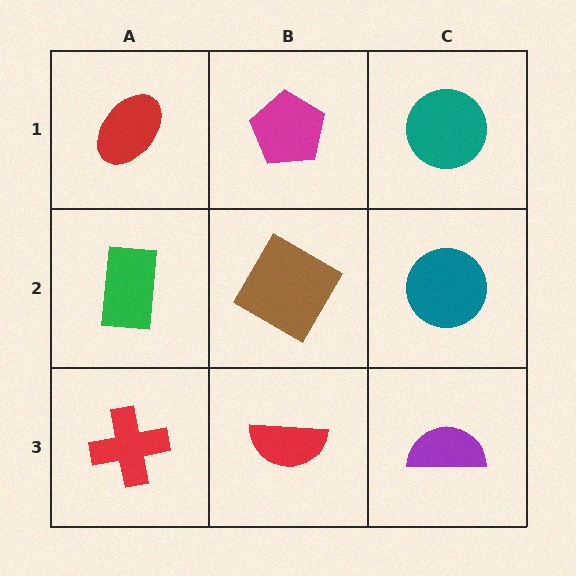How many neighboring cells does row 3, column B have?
3.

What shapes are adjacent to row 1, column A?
A green rectangle (row 2, column A), a magenta pentagon (row 1, column B).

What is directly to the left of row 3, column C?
A red semicircle.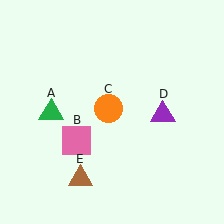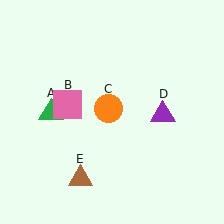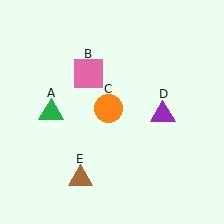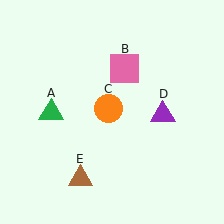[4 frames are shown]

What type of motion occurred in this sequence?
The pink square (object B) rotated clockwise around the center of the scene.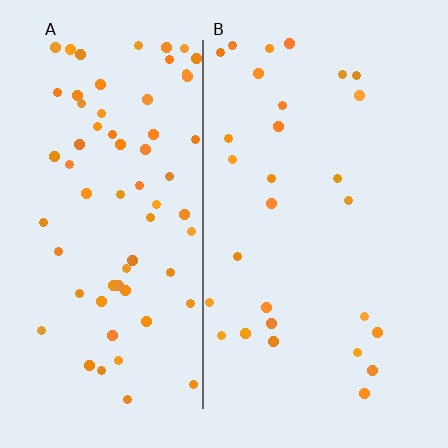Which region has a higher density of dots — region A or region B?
A (the left).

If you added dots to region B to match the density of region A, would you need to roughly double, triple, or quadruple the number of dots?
Approximately double.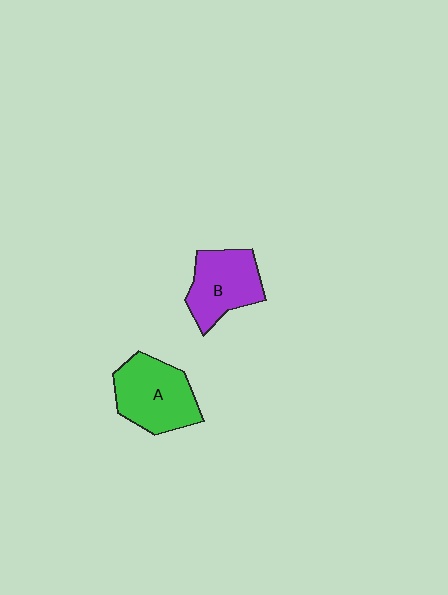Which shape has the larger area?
Shape A (green).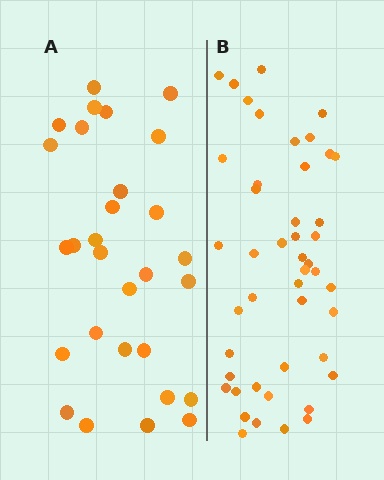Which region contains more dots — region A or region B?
Region B (the right region) has more dots.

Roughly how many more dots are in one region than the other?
Region B has approximately 15 more dots than region A.